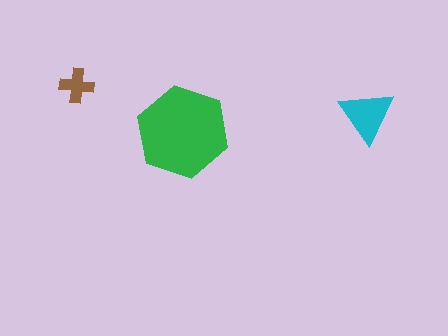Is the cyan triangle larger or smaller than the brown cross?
Larger.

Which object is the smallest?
The brown cross.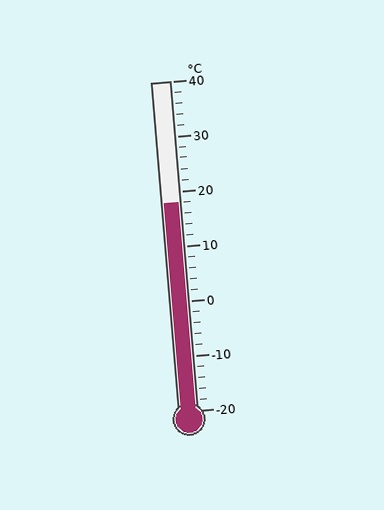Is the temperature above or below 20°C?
The temperature is below 20°C.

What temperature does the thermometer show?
The thermometer shows approximately 18°C.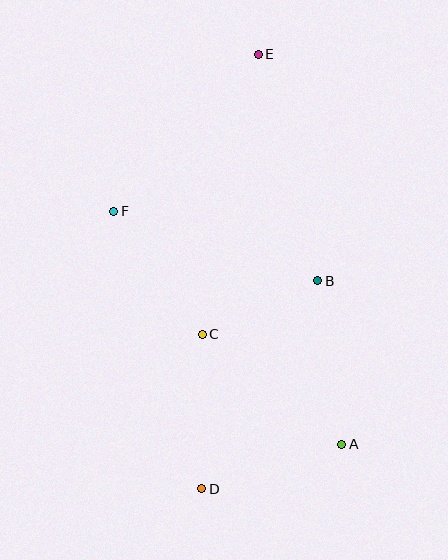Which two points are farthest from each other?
Points D and E are farthest from each other.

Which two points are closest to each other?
Points B and C are closest to each other.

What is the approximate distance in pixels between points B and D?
The distance between B and D is approximately 238 pixels.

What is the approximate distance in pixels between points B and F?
The distance between B and F is approximately 215 pixels.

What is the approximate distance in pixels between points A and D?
The distance between A and D is approximately 147 pixels.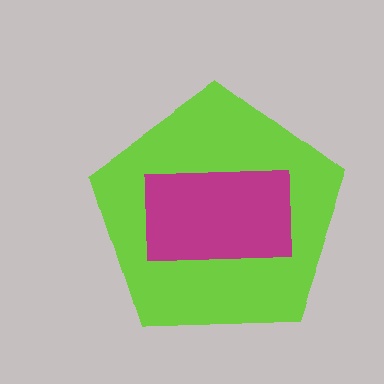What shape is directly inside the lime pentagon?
The magenta rectangle.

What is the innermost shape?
The magenta rectangle.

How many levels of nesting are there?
2.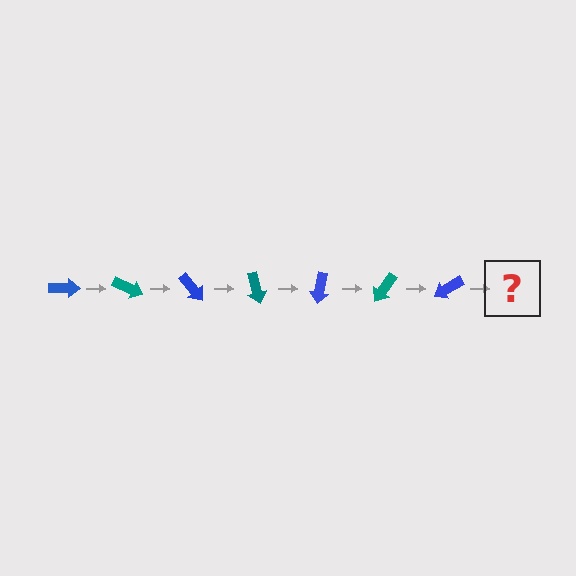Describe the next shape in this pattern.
It should be a teal arrow, rotated 175 degrees from the start.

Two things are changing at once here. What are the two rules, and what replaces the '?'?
The two rules are that it rotates 25 degrees each step and the color cycles through blue and teal. The '?' should be a teal arrow, rotated 175 degrees from the start.